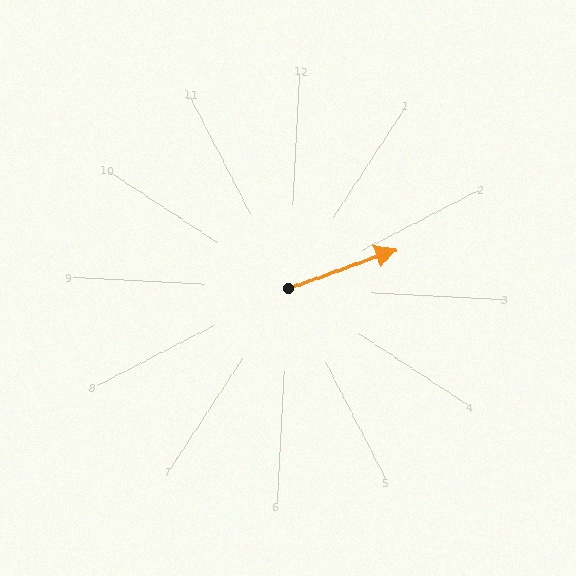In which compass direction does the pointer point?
Northeast.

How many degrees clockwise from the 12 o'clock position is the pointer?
Approximately 67 degrees.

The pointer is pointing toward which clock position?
Roughly 2 o'clock.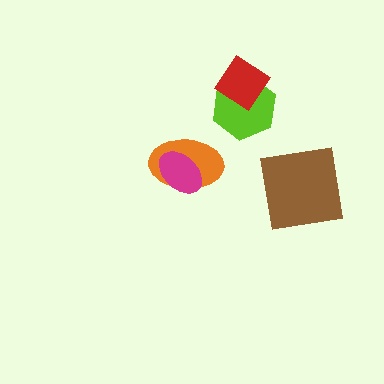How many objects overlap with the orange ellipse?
1 object overlaps with the orange ellipse.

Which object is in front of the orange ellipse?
The magenta ellipse is in front of the orange ellipse.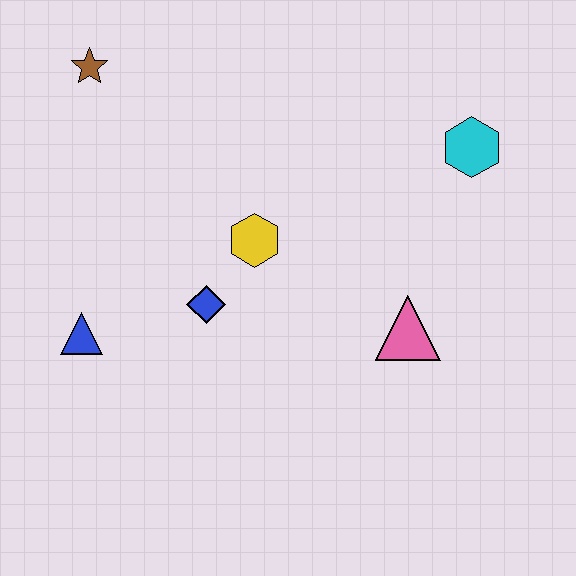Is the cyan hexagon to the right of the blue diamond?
Yes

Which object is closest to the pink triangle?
The yellow hexagon is closest to the pink triangle.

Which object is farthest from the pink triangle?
The brown star is farthest from the pink triangle.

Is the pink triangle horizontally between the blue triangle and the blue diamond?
No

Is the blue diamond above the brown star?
No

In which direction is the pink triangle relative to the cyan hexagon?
The pink triangle is below the cyan hexagon.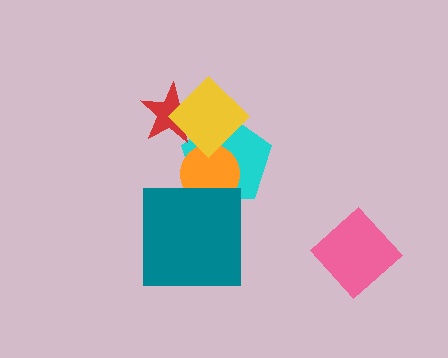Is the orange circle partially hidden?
Yes, it is partially covered by another shape.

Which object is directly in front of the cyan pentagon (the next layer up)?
The orange circle is directly in front of the cyan pentagon.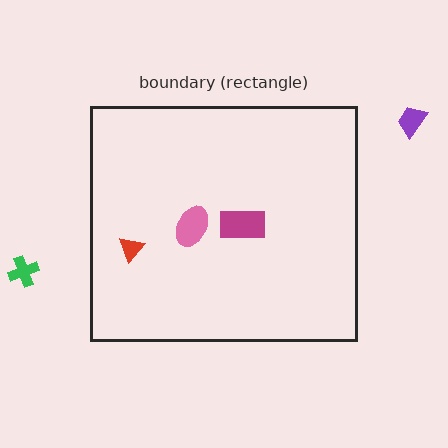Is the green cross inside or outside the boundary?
Outside.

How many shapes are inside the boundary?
3 inside, 2 outside.